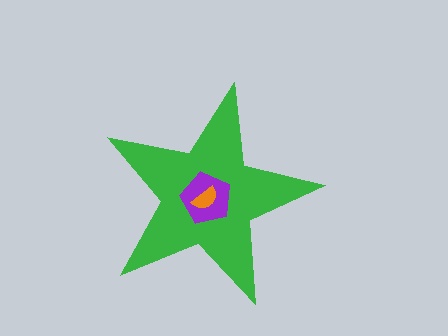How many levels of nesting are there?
3.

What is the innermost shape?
The orange semicircle.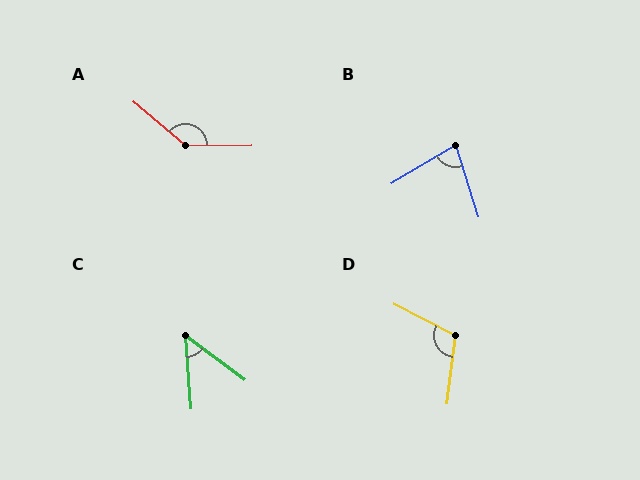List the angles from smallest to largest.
C (49°), B (77°), D (110°), A (140°).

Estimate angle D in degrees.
Approximately 110 degrees.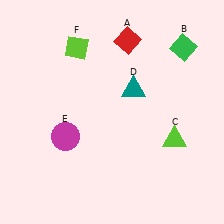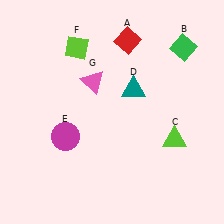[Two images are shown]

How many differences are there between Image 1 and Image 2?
There is 1 difference between the two images.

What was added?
A pink triangle (G) was added in Image 2.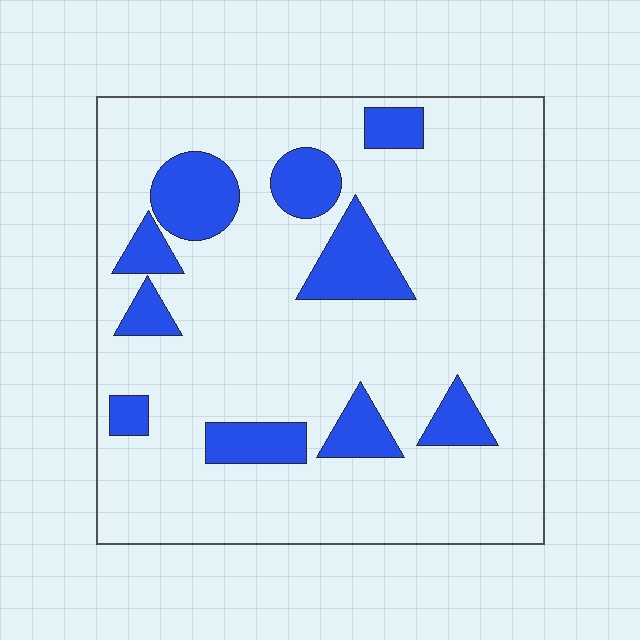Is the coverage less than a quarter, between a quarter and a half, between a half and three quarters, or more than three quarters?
Less than a quarter.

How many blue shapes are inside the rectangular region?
10.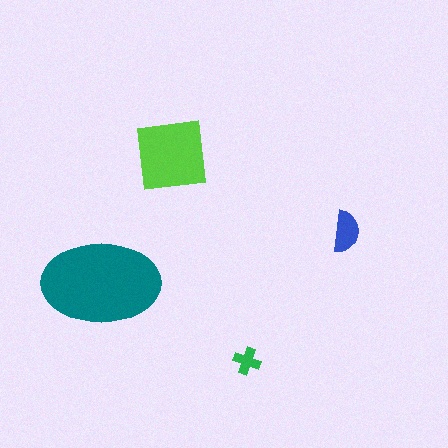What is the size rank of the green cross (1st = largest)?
4th.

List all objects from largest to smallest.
The teal ellipse, the lime square, the blue semicircle, the green cross.